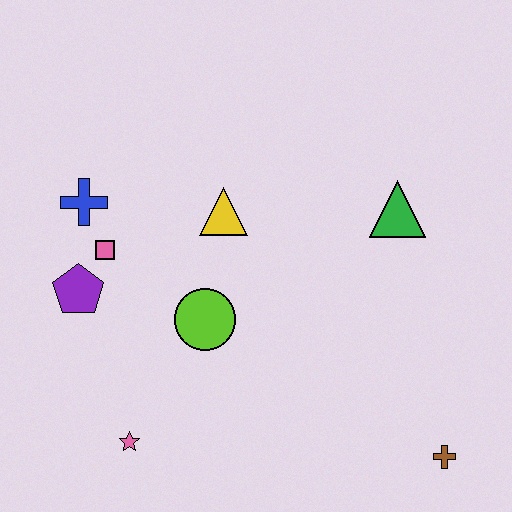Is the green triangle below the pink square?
No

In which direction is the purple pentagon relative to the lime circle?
The purple pentagon is to the left of the lime circle.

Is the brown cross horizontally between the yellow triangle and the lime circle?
No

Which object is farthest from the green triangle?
The pink star is farthest from the green triangle.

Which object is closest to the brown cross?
The green triangle is closest to the brown cross.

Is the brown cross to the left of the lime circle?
No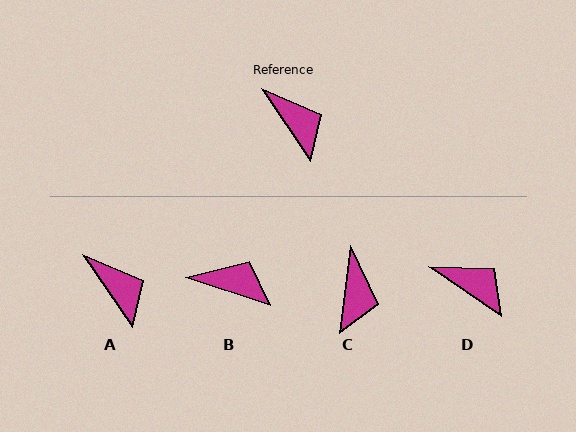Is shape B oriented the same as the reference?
No, it is off by about 38 degrees.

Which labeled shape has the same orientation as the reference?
A.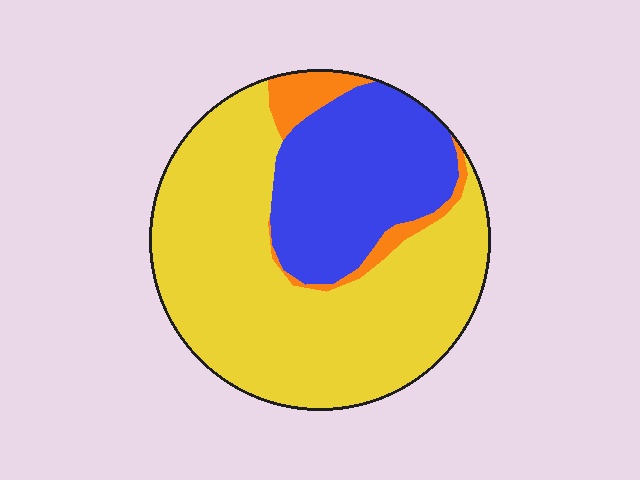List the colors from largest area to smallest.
From largest to smallest: yellow, blue, orange.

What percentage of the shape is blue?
Blue takes up about one quarter (1/4) of the shape.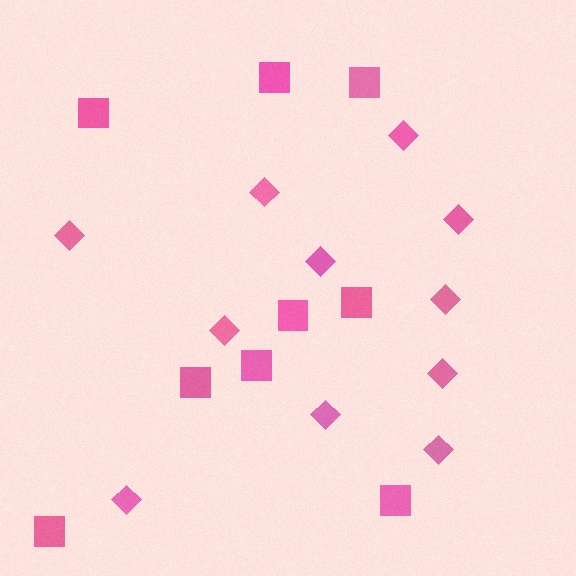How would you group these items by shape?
There are 2 groups: one group of diamonds (11) and one group of squares (9).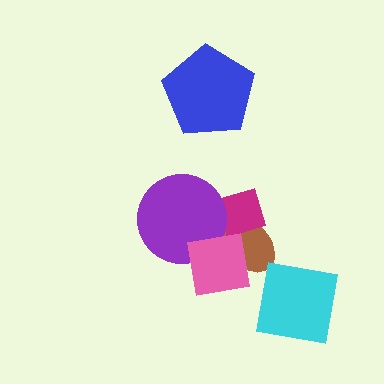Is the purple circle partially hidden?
Yes, it is partially covered by another shape.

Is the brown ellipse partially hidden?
Yes, it is partially covered by another shape.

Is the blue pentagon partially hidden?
No, no other shape covers it.